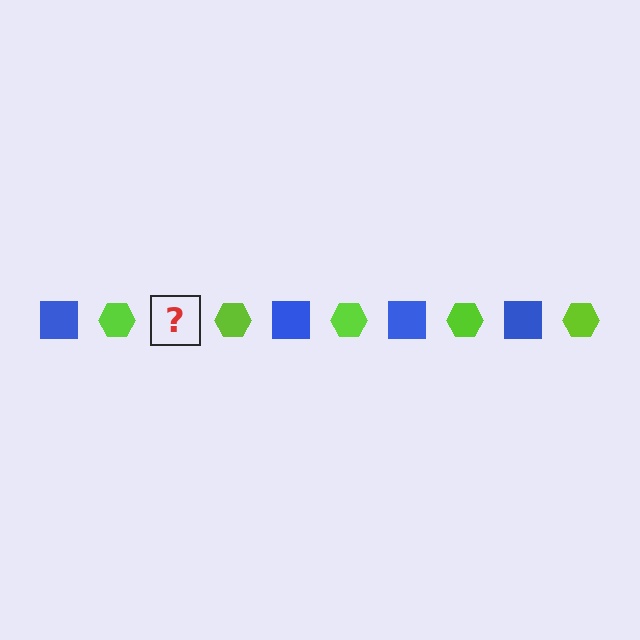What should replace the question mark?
The question mark should be replaced with a blue square.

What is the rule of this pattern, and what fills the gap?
The rule is that the pattern alternates between blue square and lime hexagon. The gap should be filled with a blue square.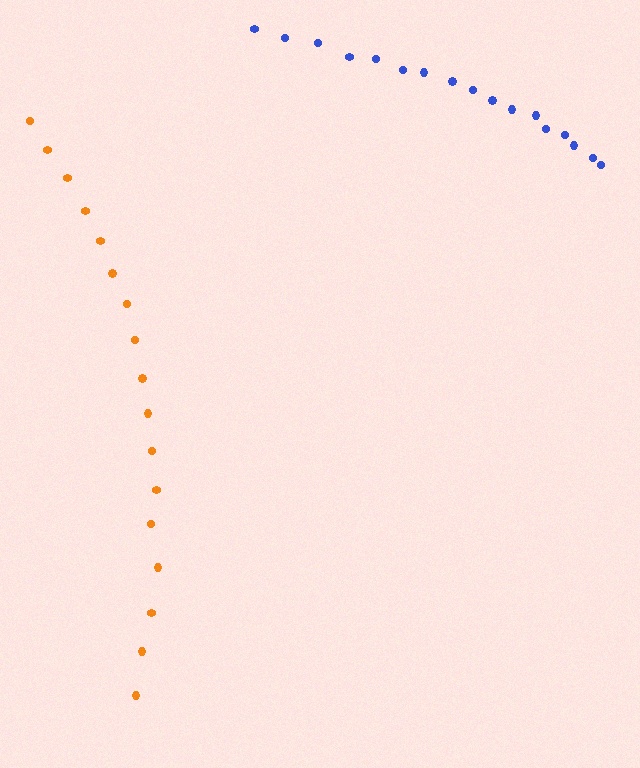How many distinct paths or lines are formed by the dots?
There are 2 distinct paths.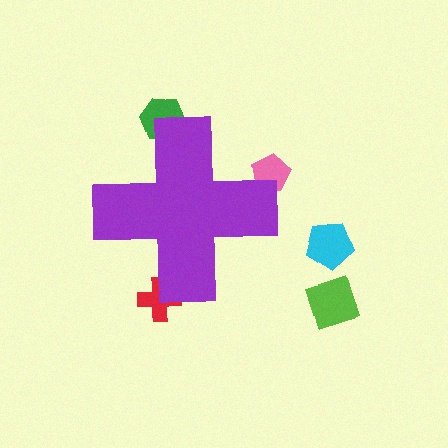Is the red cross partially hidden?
Yes, the red cross is partially hidden behind the purple cross.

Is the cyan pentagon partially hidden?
No, the cyan pentagon is fully visible.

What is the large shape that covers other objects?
A purple cross.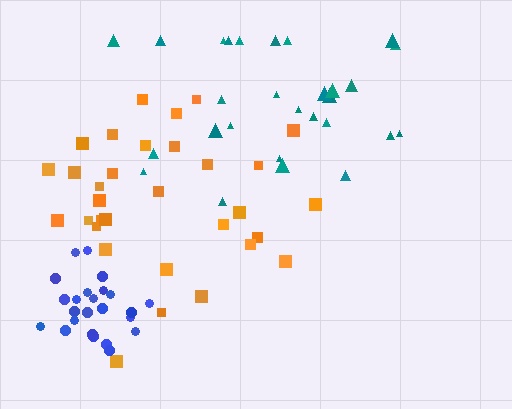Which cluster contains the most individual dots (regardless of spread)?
Orange (32).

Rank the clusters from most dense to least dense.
blue, orange, teal.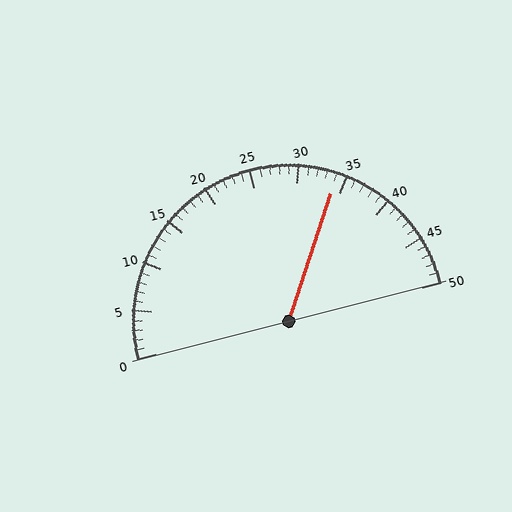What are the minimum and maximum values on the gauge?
The gauge ranges from 0 to 50.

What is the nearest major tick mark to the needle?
The nearest major tick mark is 35.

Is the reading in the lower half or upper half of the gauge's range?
The reading is in the upper half of the range (0 to 50).